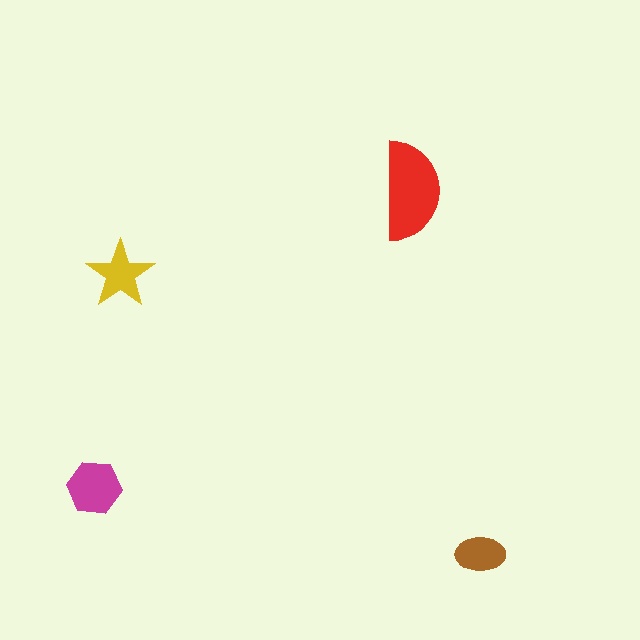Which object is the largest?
The red semicircle.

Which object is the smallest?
The brown ellipse.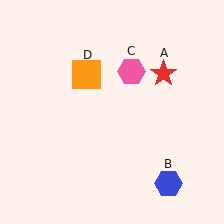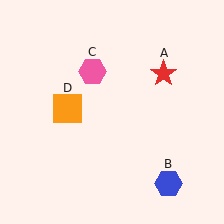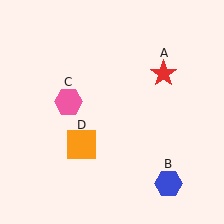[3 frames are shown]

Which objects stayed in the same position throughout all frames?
Red star (object A) and blue hexagon (object B) remained stationary.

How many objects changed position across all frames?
2 objects changed position: pink hexagon (object C), orange square (object D).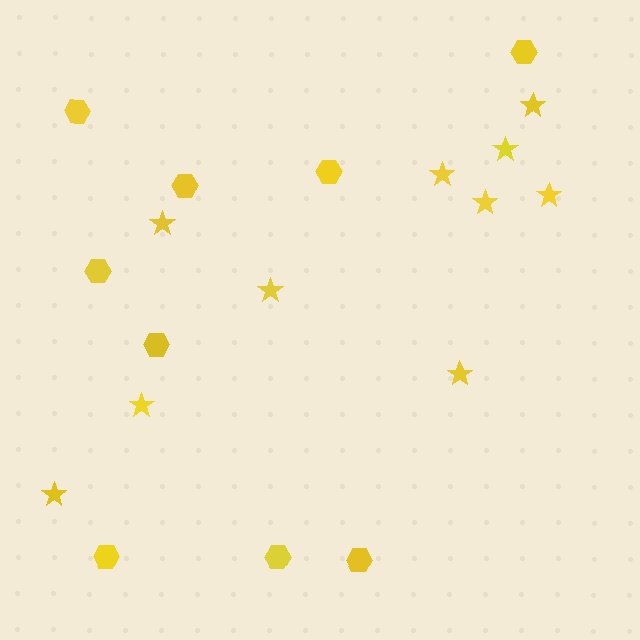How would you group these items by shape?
There are 2 groups: one group of stars (10) and one group of hexagons (9).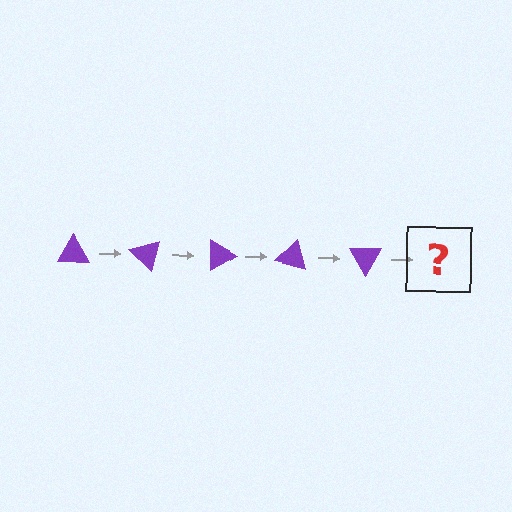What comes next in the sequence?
The next element should be a purple triangle rotated 225 degrees.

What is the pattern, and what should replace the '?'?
The pattern is that the triangle rotates 45 degrees each step. The '?' should be a purple triangle rotated 225 degrees.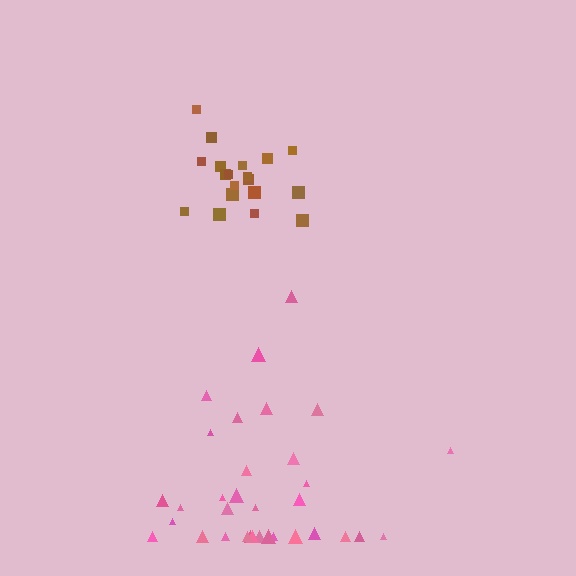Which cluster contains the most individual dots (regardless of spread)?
Pink (34).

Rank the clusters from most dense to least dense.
brown, pink.